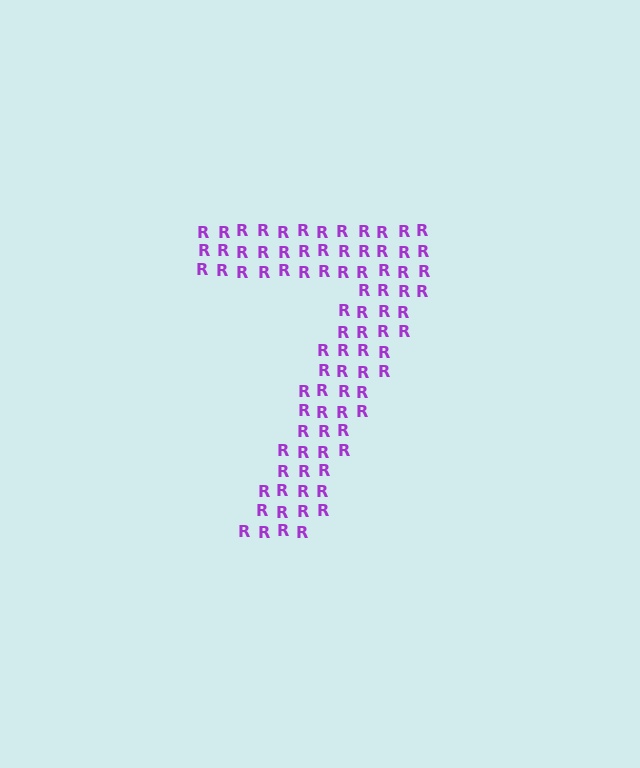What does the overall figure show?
The overall figure shows the digit 7.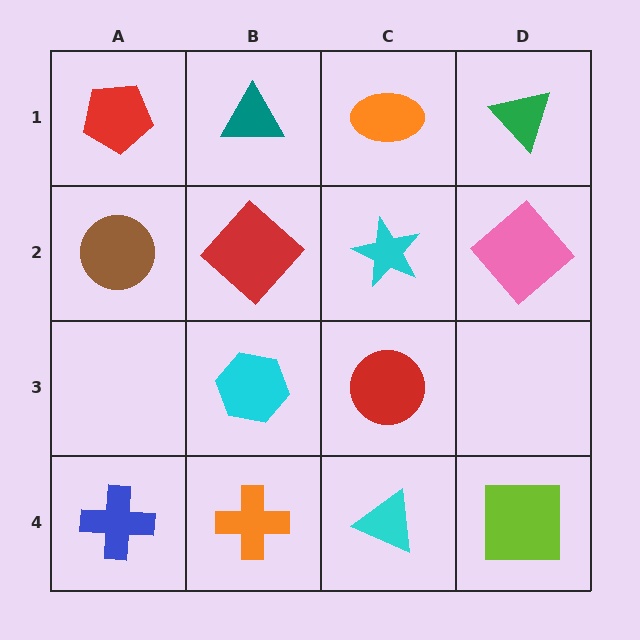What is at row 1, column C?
An orange ellipse.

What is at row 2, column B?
A red diamond.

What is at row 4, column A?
A blue cross.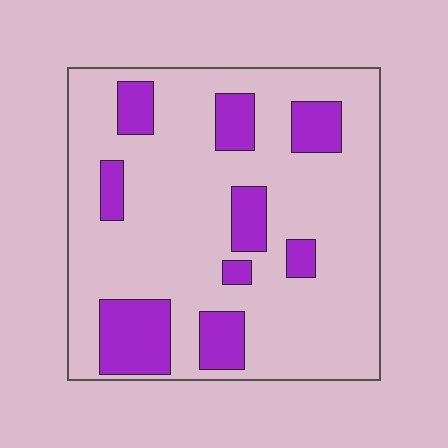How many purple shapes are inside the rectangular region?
9.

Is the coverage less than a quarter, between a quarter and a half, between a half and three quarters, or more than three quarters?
Less than a quarter.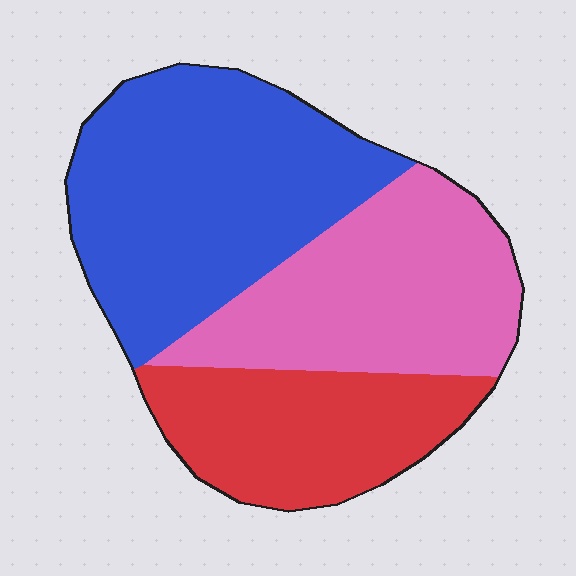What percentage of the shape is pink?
Pink takes up about one third (1/3) of the shape.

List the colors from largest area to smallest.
From largest to smallest: blue, pink, red.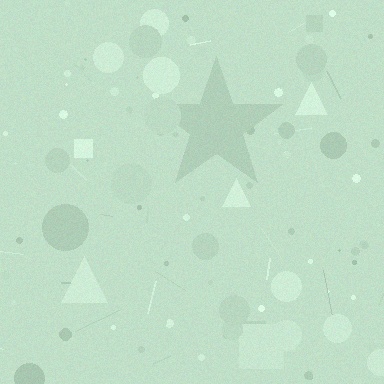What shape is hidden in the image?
A star is hidden in the image.